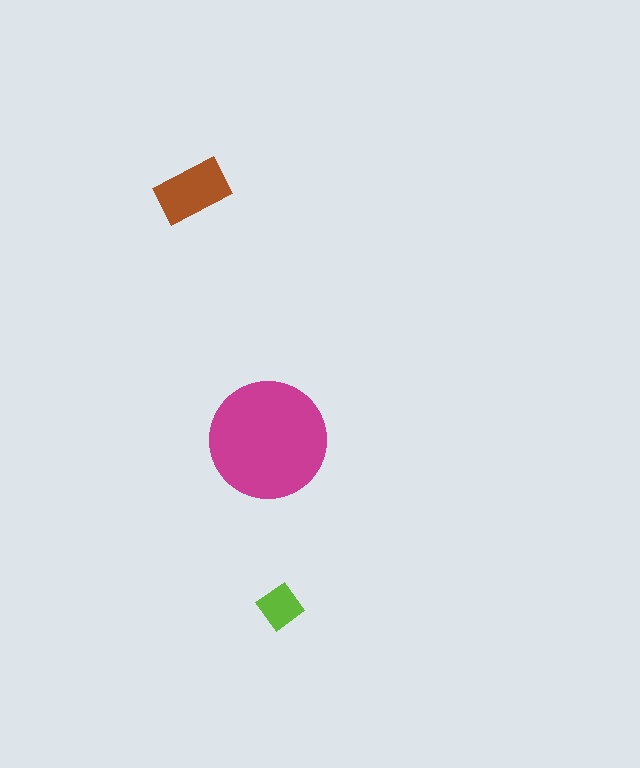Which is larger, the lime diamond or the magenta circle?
The magenta circle.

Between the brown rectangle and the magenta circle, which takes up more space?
The magenta circle.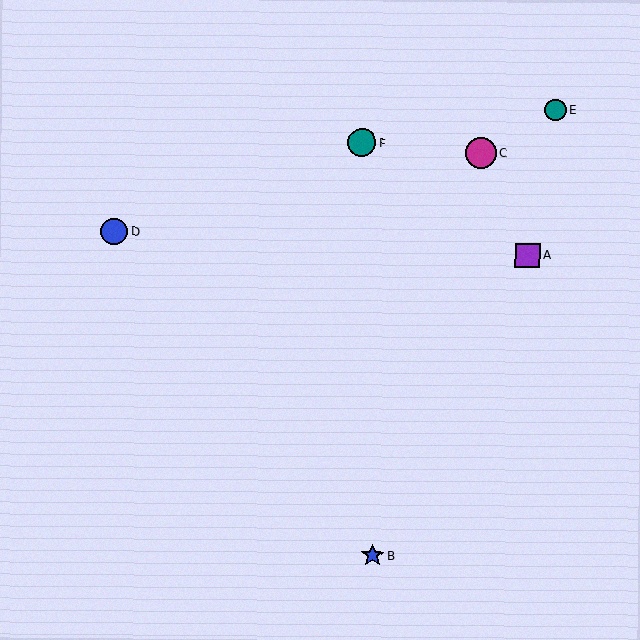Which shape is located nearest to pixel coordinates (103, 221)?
The blue circle (labeled D) at (114, 232) is nearest to that location.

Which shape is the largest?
The magenta circle (labeled C) is the largest.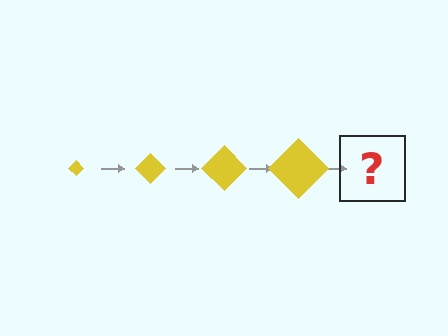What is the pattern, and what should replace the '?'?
The pattern is that the diamond gets progressively larger each step. The '?' should be a yellow diamond, larger than the previous one.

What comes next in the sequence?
The next element should be a yellow diamond, larger than the previous one.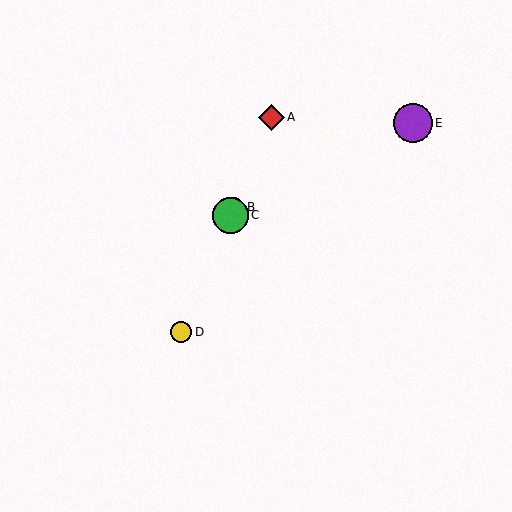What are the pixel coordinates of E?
Object E is at (413, 123).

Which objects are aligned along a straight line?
Objects A, B, C, D are aligned along a straight line.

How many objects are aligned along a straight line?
4 objects (A, B, C, D) are aligned along a straight line.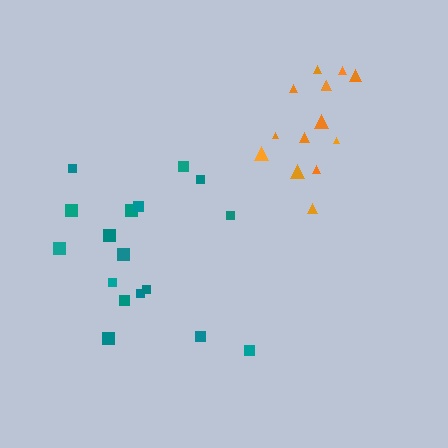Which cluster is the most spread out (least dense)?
Teal.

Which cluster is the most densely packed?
Orange.